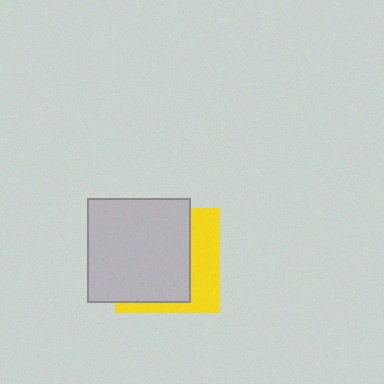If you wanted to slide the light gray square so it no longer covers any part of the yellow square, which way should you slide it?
Slide it left — that is the most direct way to separate the two shapes.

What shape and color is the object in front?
The object in front is a light gray square.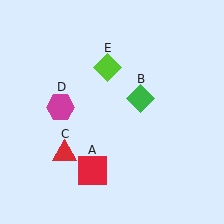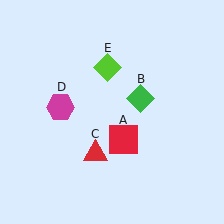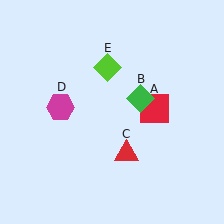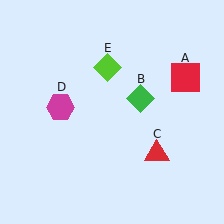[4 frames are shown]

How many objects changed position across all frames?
2 objects changed position: red square (object A), red triangle (object C).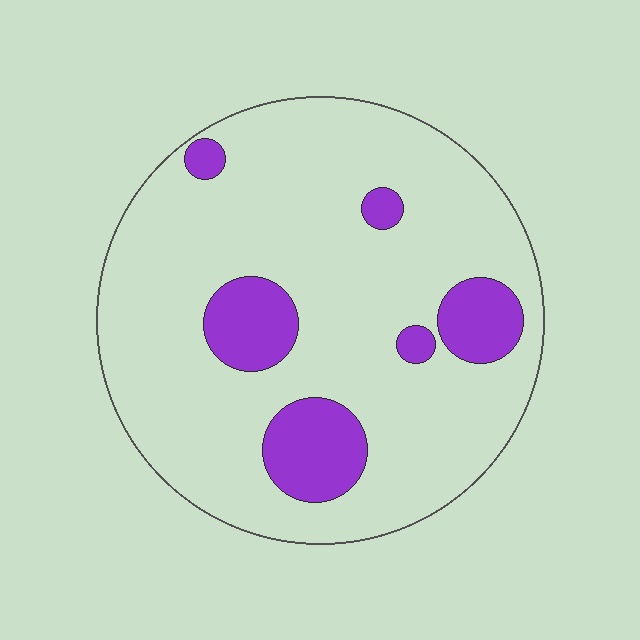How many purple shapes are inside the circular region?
6.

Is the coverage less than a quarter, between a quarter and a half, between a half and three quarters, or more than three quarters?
Less than a quarter.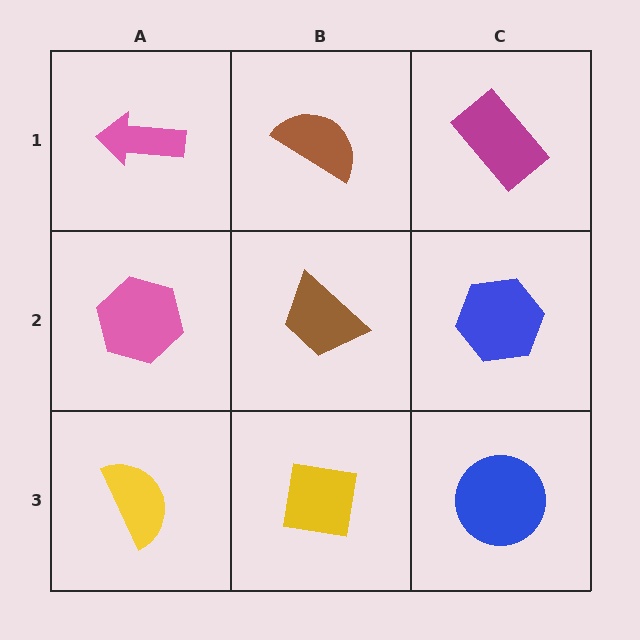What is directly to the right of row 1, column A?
A brown semicircle.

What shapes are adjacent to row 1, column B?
A brown trapezoid (row 2, column B), a pink arrow (row 1, column A), a magenta rectangle (row 1, column C).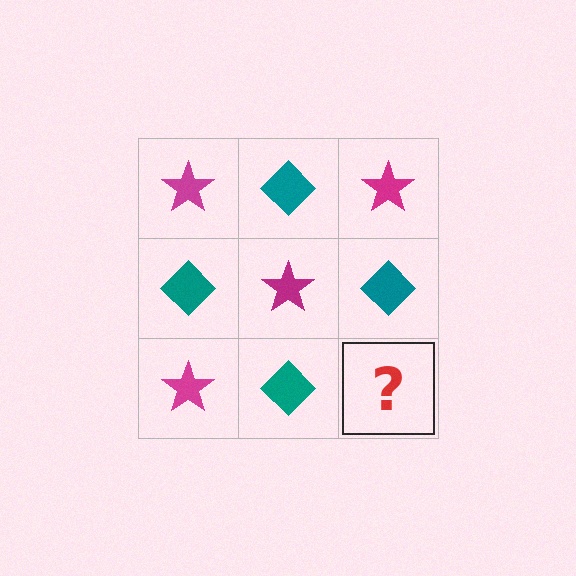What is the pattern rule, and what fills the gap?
The rule is that it alternates magenta star and teal diamond in a checkerboard pattern. The gap should be filled with a magenta star.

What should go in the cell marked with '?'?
The missing cell should contain a magenta star.